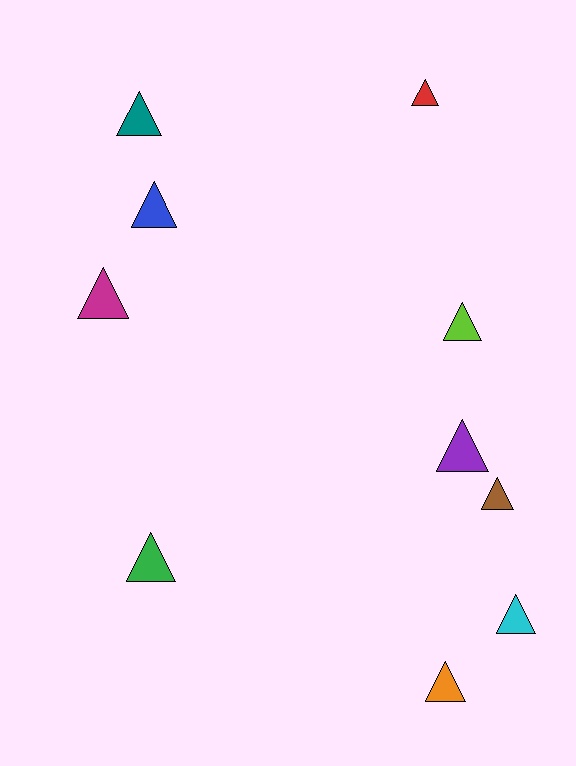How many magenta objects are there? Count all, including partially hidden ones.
There is 1 magenta object.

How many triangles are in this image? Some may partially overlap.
There are 10 triangles.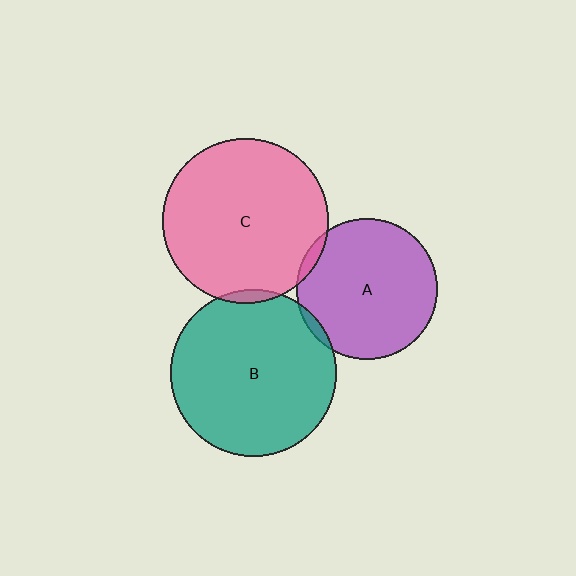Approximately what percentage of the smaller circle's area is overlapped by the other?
Approximately 5%.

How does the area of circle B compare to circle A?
Approximately 1.4 times.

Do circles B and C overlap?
Yes.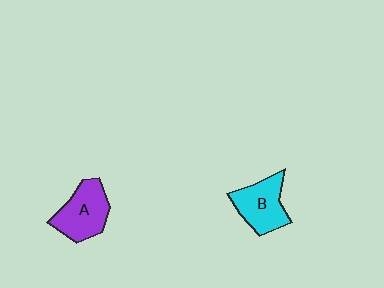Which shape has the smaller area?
Shape B (cyan).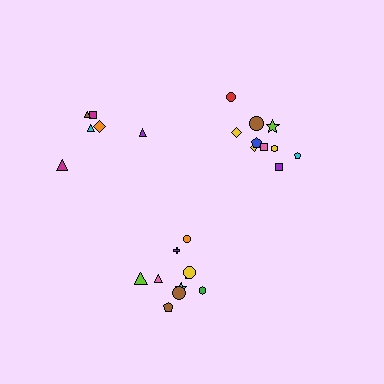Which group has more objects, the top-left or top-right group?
The top-right group.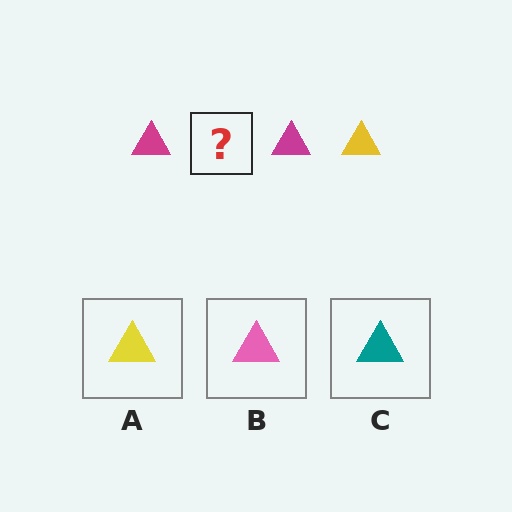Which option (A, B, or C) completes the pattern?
A.